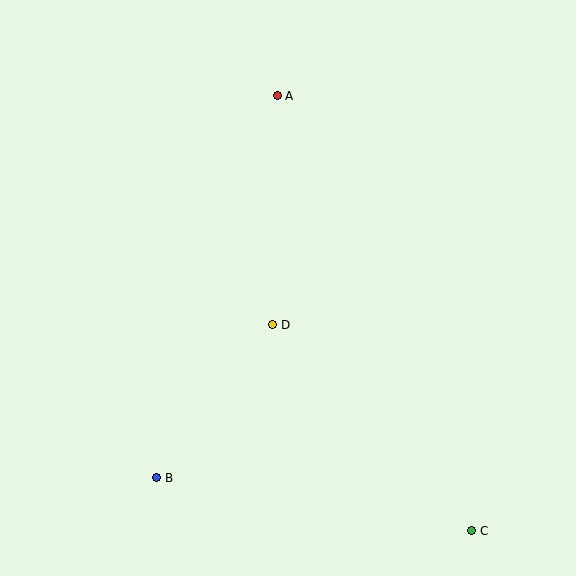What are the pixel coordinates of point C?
Point C is at (472, 531).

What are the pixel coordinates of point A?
Point A is at (277, 96).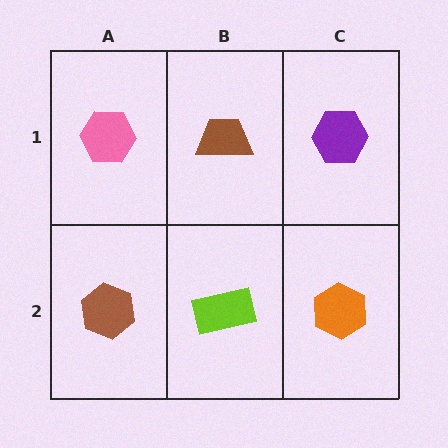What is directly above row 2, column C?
A purple hexagon.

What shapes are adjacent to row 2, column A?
A pink hexagon (row 1, column A), a lime rectangle (row 2, column B).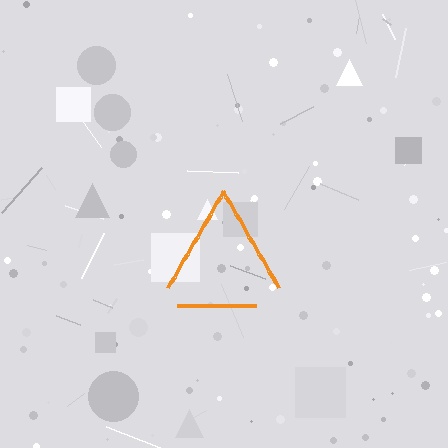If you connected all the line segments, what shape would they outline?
They would outline a triangle.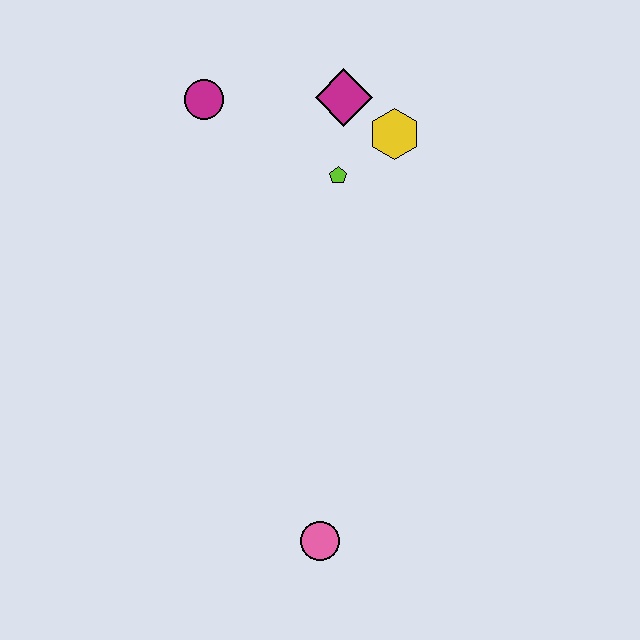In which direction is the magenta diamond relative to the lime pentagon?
The magenta diamond is above the lime pentagon.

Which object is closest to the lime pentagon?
The yellow hexagon is closest to the lime pentagon.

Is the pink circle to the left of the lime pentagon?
Yes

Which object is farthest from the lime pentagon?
The pink circle is farthest from the lime pentagon.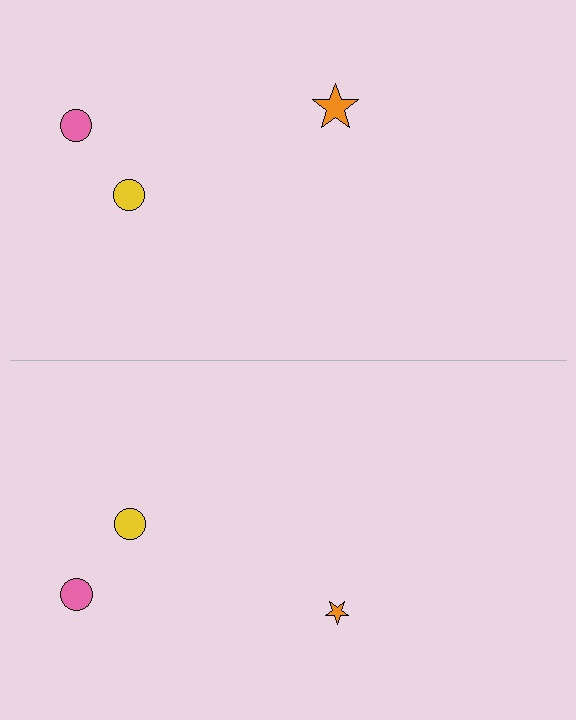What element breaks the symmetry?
The orange star on the bottom side has a different size than its mirror counterpart.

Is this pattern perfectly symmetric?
No, the pattern is not perfectly symmetric. The orange star on the bottom side has a different size than its mirror counterpart.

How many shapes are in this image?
There are 6 shapes in this image.